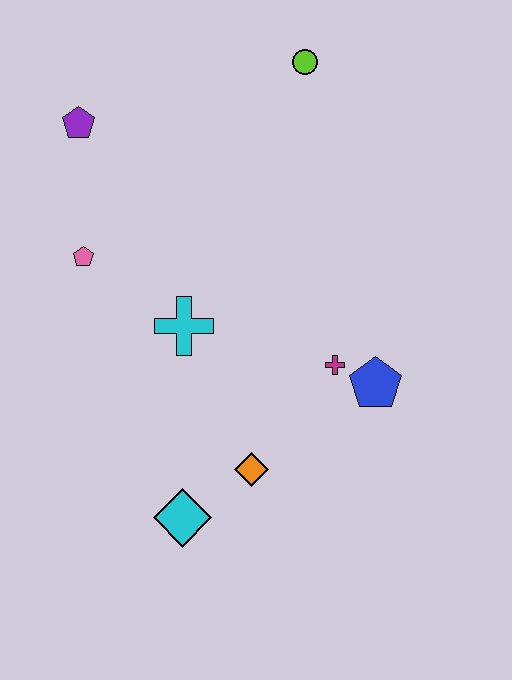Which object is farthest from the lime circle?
The cyan diamond is farthest from the lime circle.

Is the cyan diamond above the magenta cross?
No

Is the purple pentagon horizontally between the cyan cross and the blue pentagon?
No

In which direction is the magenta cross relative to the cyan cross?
The magenta cross is to the right of the cyan cross.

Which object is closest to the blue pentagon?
The magenta cross is closest to the blue pentagon.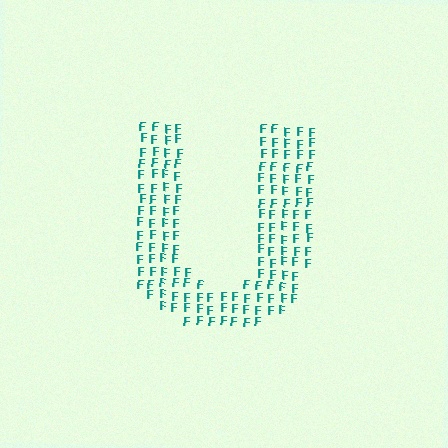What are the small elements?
The small elements are letter F's.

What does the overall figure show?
The overall figure shows the letter U.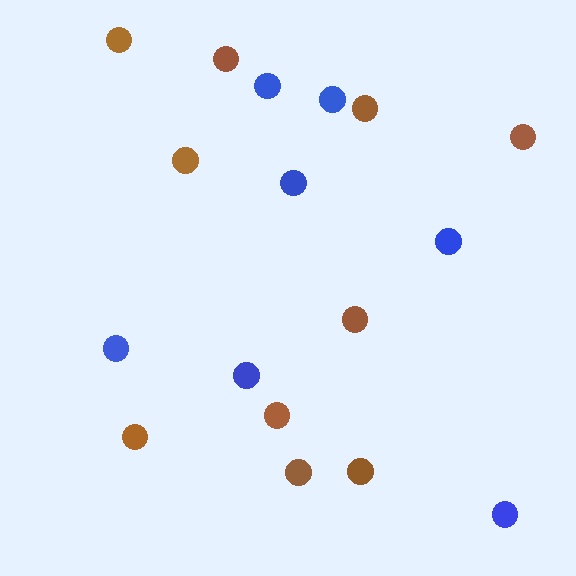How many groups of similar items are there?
There are 2 groups: one group of brown circles (10) and one group of blue circles (7).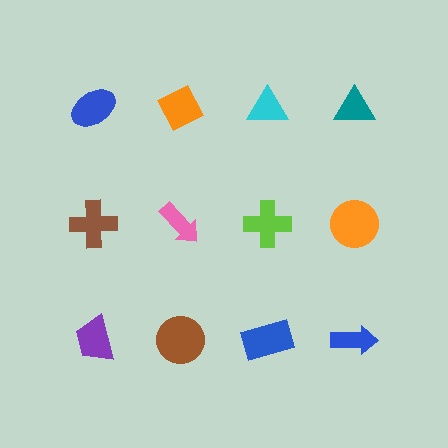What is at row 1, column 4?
A teal triangle.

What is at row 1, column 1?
A blue ellipse.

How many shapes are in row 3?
4 shapes.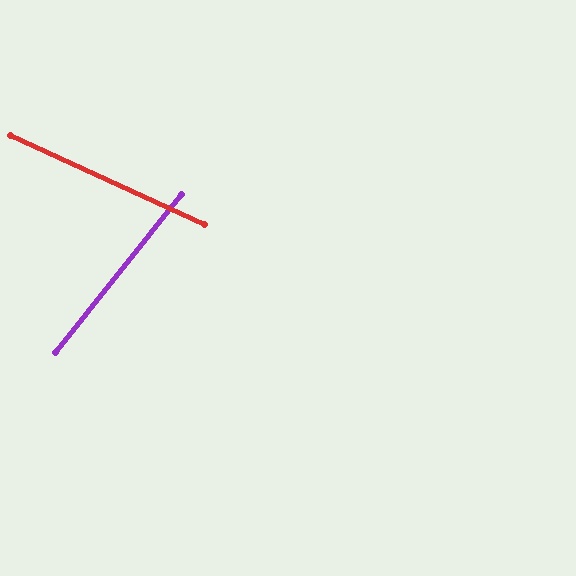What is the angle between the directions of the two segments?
Approximately 76 degrees.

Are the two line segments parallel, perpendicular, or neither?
Neither parallel nor perpendicular — they differ by about 76°.